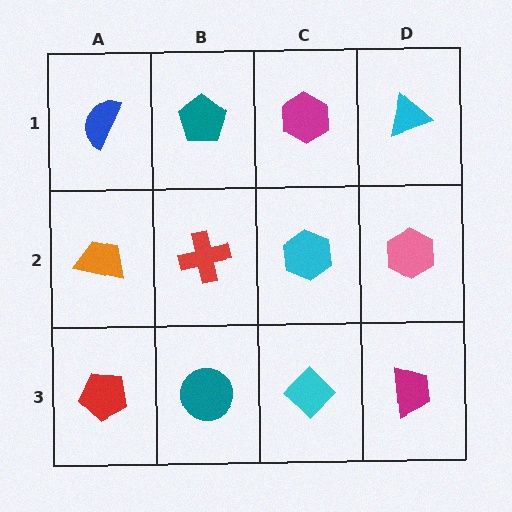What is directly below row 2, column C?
A cyan diamond.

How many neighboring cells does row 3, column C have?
3.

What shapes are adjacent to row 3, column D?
A pink hexagon (row 2, column D), a cyan diamond (row 3, column C).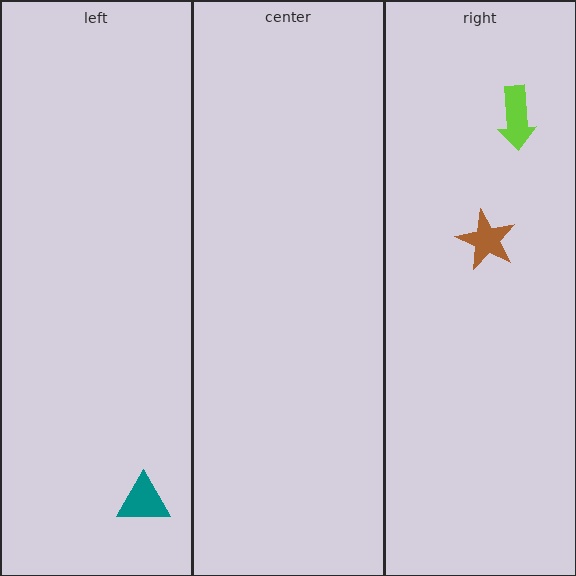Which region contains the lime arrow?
The right region.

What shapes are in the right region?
The lime arrow, the brown star.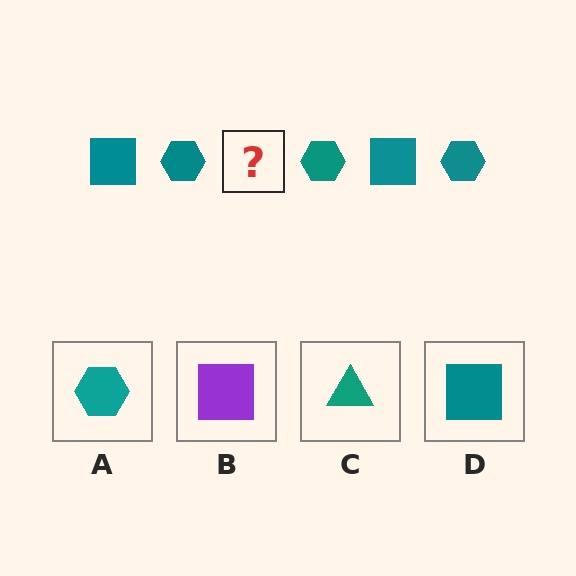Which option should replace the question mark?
Option D.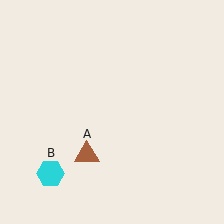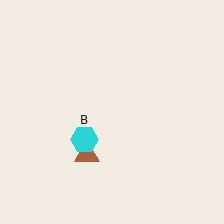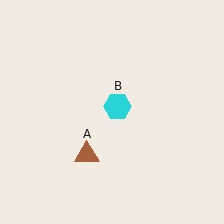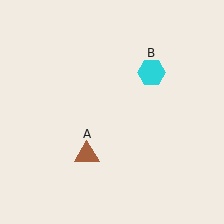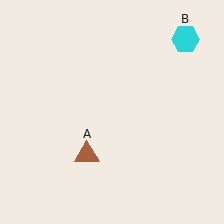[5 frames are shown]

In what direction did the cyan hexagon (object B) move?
The cyan hexagon (object B) moved up and to the right.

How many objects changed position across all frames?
1 object changed position: cyan hexagon (object B).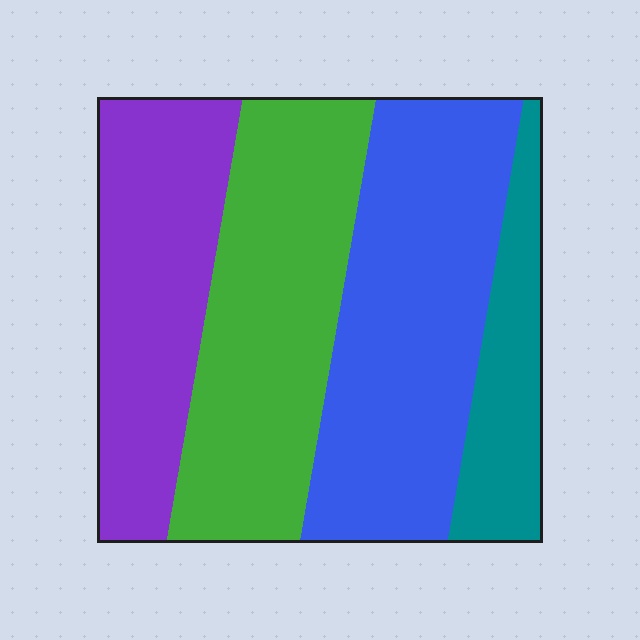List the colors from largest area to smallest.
From largest to smallest: blue, green, purple, teal.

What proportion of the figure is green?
Green covers roughly 30% of the figure.